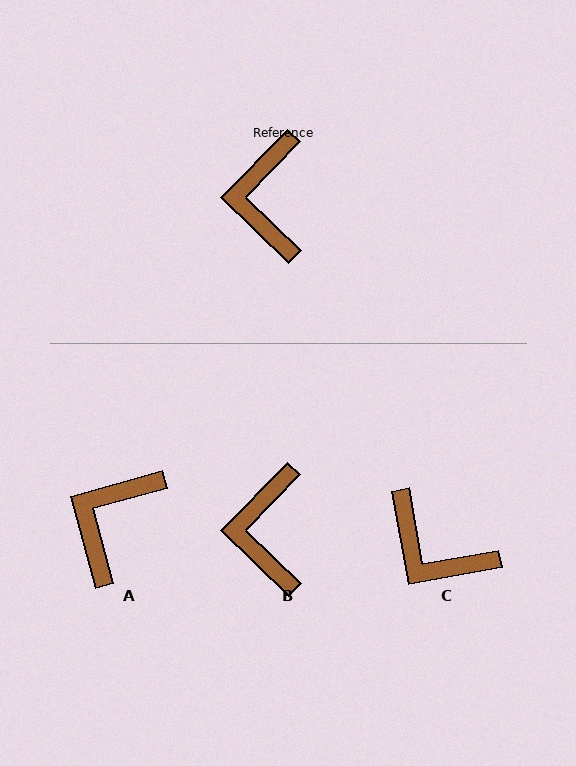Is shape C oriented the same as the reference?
No, it is off by about 55 degrees.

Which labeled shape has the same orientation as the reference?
B.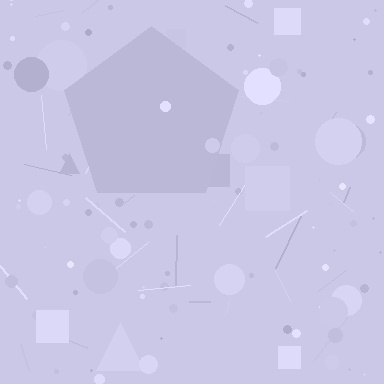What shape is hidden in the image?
A pentagon is hidden in the image.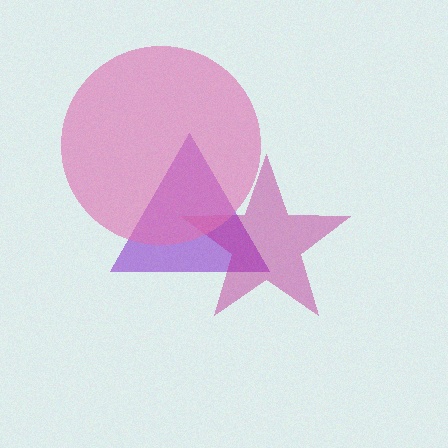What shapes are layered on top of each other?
The layered shapes are: a purple triangle, a magenta star, a pink circle.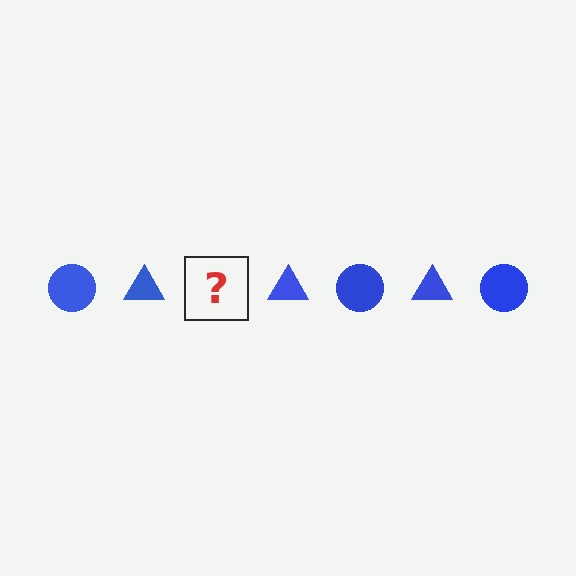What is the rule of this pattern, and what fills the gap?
The rule is that the pattern cycles through circle, triangle shapes in blue. The gap should be filled with a blue circle.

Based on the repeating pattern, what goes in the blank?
The blank should be a blue circle.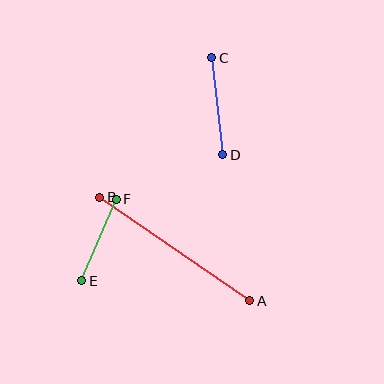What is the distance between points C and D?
The distance is approximately 98 pixels.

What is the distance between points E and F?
The distance is approximately 89 pixels.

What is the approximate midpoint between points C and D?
The midpoint is at approximately (217, 106) pixels.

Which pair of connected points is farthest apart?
Points A and B are farthest apart.